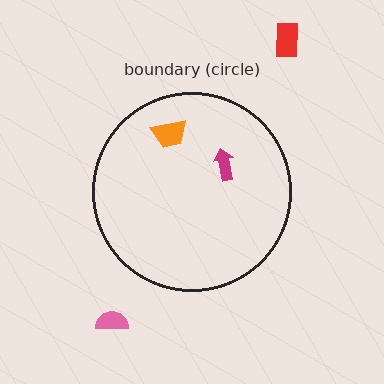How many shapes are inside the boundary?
2 inside, 2 outside.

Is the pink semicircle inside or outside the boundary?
Outside.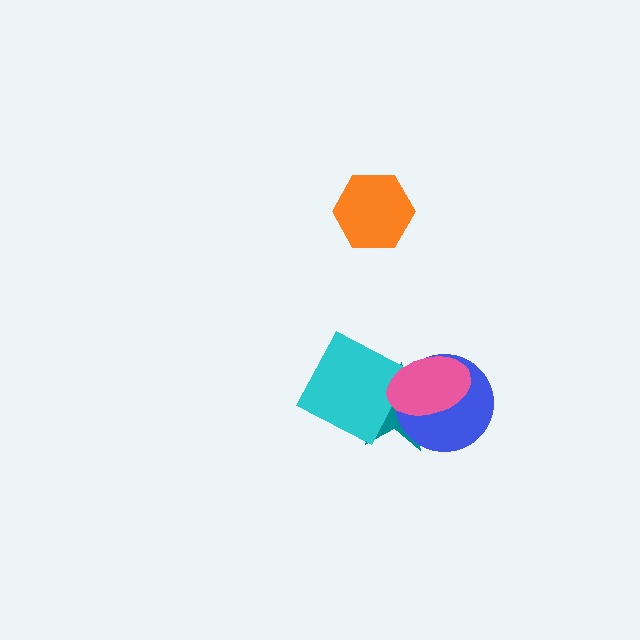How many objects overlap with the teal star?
3 objects overlap with the teal star.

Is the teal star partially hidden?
Yes, it is partially covered by another shape.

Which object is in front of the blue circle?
The pink ellipse is in front of the blue circle.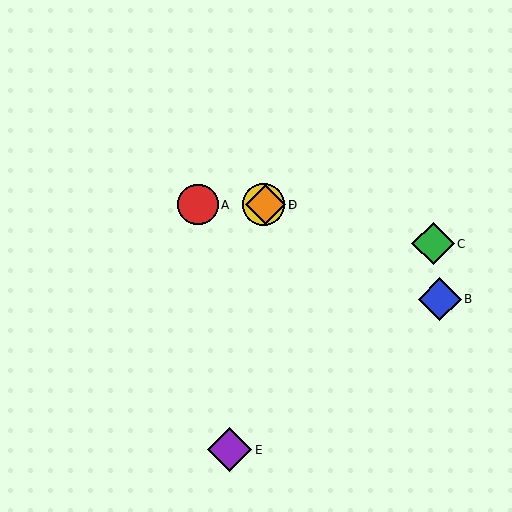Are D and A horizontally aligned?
Yes, both are at y≈205.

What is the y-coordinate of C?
Object C is at y≈244.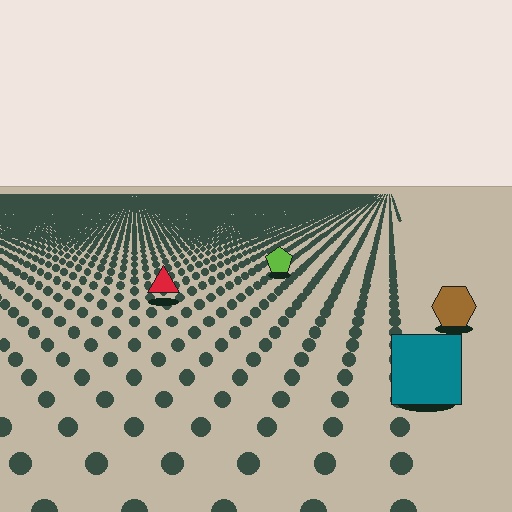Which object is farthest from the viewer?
The lime pentagon is farthest from the viewer. It appears smaller and the ground texture around it is denser.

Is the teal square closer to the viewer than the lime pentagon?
Yes. The teal square is closer — you can tell from the texture gradient: the ground texture is coarser near it.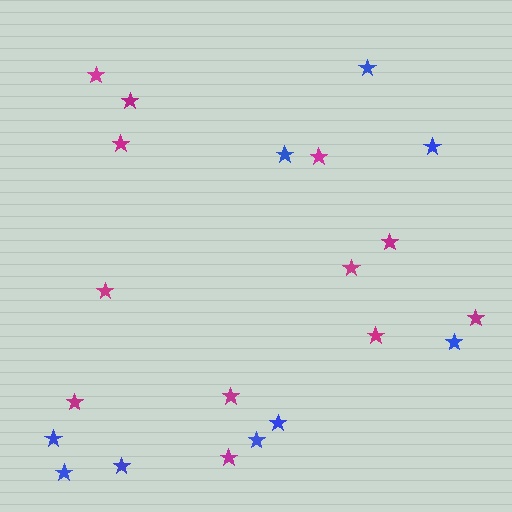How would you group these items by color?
There are 2 groups: one group of blue stars (9) and one group of magenta stars (12).